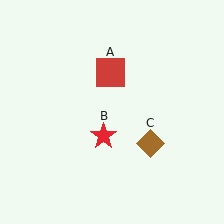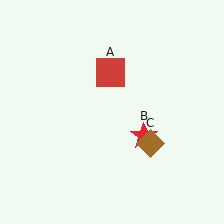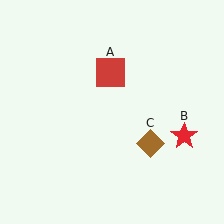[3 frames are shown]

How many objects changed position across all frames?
1 object changed position: red star (object B).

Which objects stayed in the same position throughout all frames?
Red square (object A) and brown diamond (object C) remained stationary.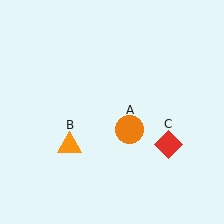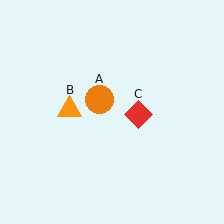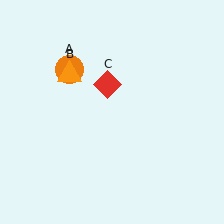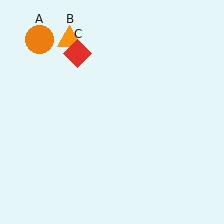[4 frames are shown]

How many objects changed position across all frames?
3 objects changed position: orange circle (object A), orange triangle (object B), red diamond (object C).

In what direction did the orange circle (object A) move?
The orange circle (object A) moved up and to the left.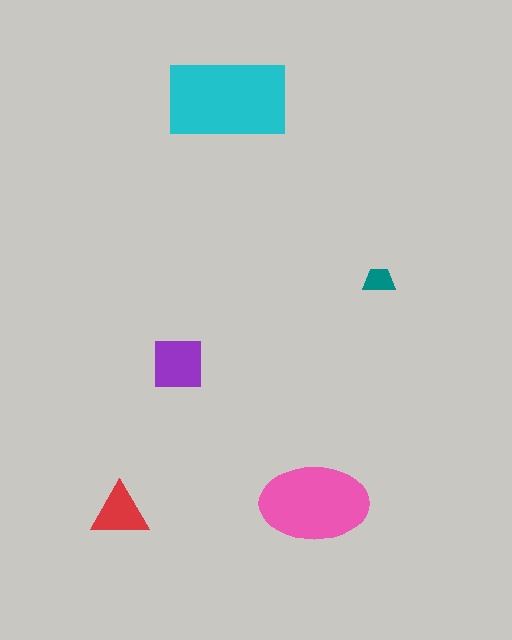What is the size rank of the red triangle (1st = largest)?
4th.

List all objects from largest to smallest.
The cyan rectangle, the pink ellipse, the purple square, the red triangle, the teal trapezoid.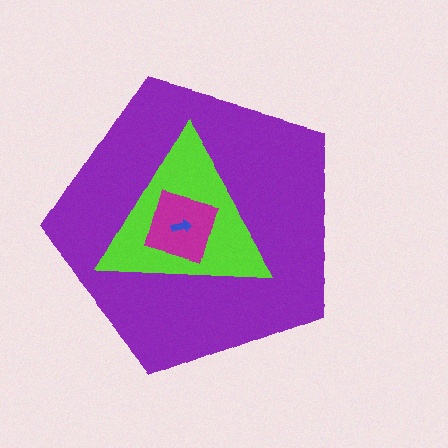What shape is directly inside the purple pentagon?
The lime triangle.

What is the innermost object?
The blue arrow.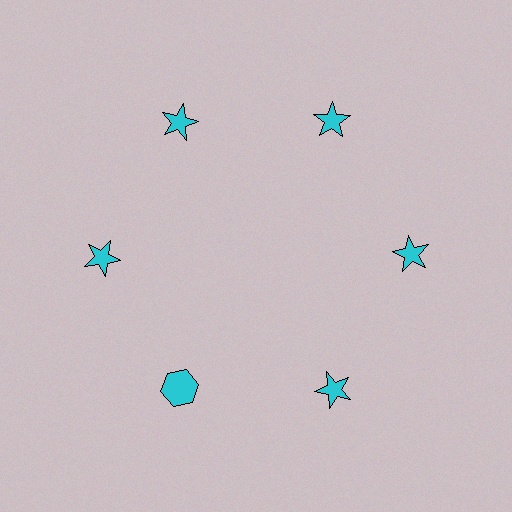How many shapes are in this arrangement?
There are 6 shapes arranged in a ring pattern.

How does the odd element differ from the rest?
It has a different shape: hexagon instead of star.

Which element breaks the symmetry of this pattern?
The cyan hexagon at roughly the 7 o'clock position breaks the symmetry. All other shapes are cyan stars.